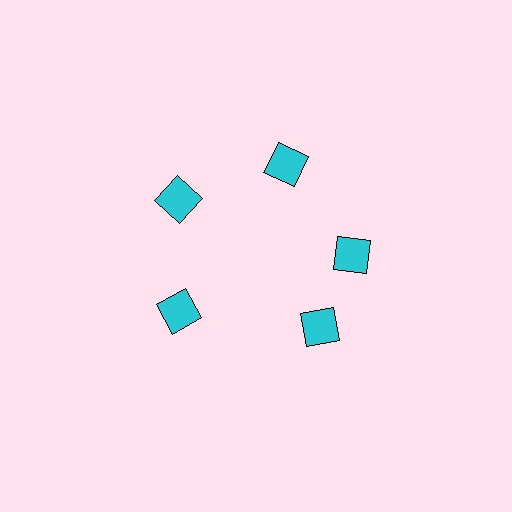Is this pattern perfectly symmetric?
No. The 5 cyan squares are arranged in a ring, but one element near the 5 o'clock position is rotated out of alignment along the ring, breaking the 5-fold rotational symmetry.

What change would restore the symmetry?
The symmetry would be restored by rotating it back into even spacing with its neighbors so that all 5 squares sit at equal angles and equal distance from the center.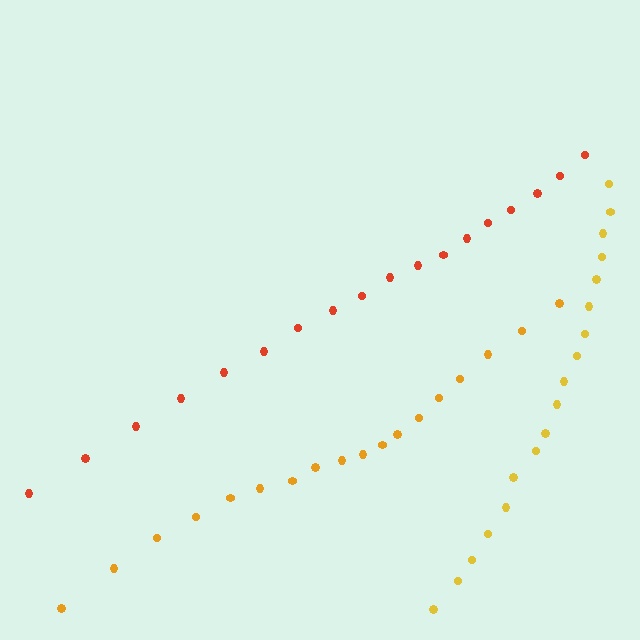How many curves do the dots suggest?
There are 3 distinct paths.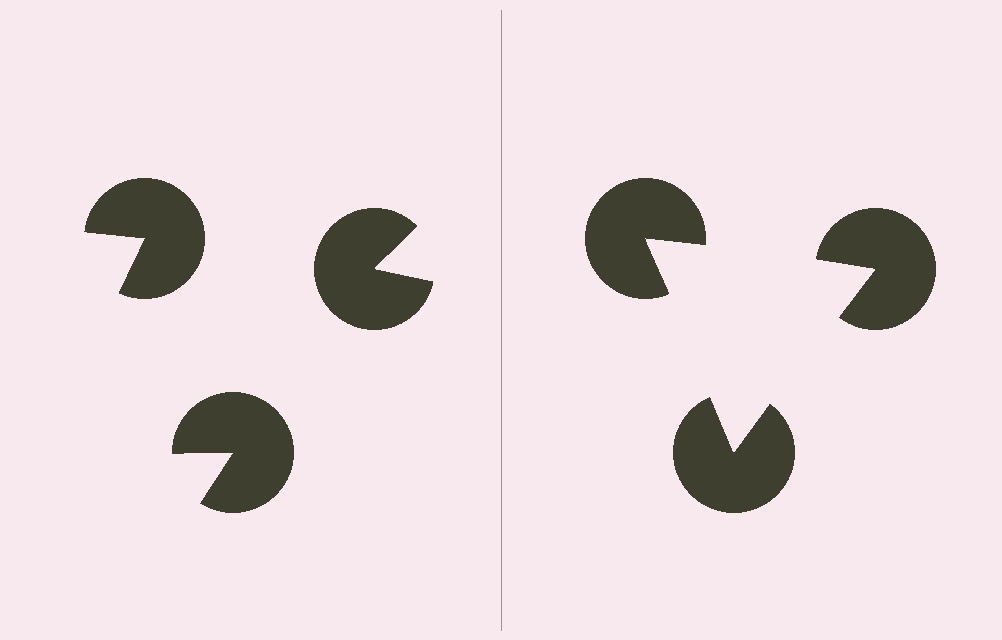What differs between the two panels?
The pac-man discs are positioned identically on both sides; only the wedge orientations differ. On the right they align to a triangle; on the left they are misaligned.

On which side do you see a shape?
An illusory triangle appears on the right side. On the left side the wedge cuts are rotated, so no coherent shape forms.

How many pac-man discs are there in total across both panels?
6 — 3 on each side.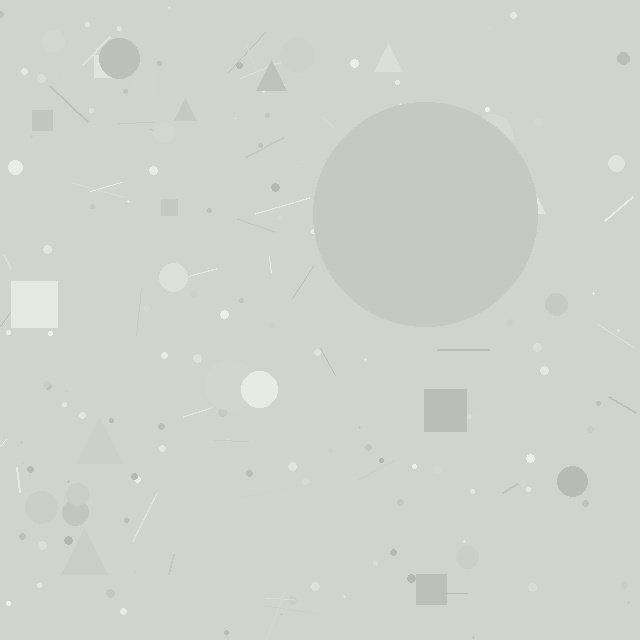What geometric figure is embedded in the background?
A circle is embedded in the background.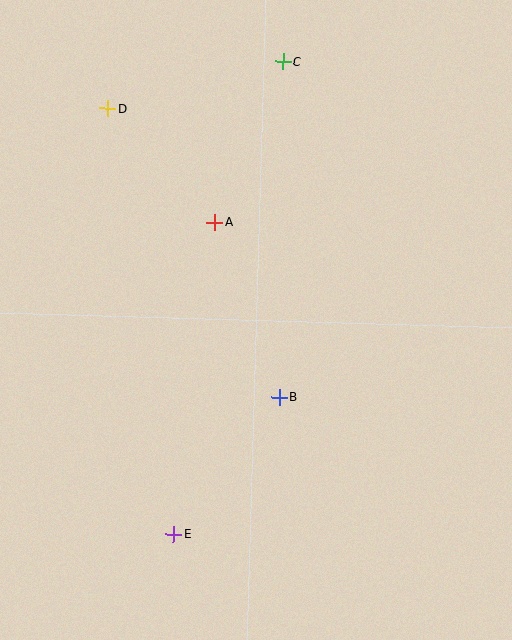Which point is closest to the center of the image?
Point B at (279, 397) is closest to the center.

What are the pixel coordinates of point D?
Point D is at (108, 108).